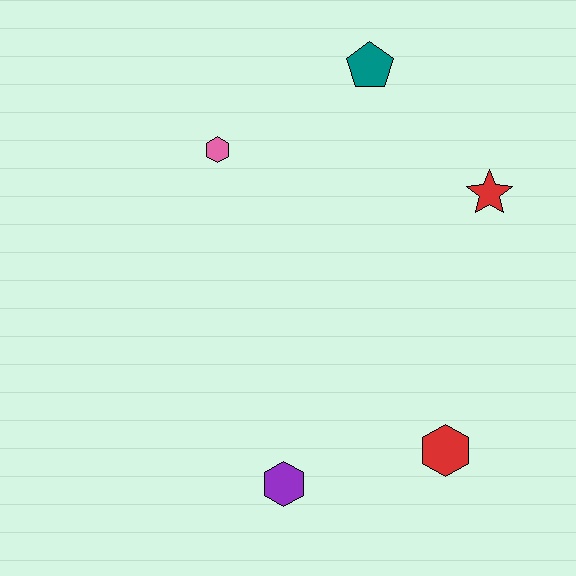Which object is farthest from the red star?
The purple hexagon is farthest from the red star.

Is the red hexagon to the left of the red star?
Yes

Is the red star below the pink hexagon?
Yes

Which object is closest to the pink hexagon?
The teal pentagon is closest to the pink hexagon.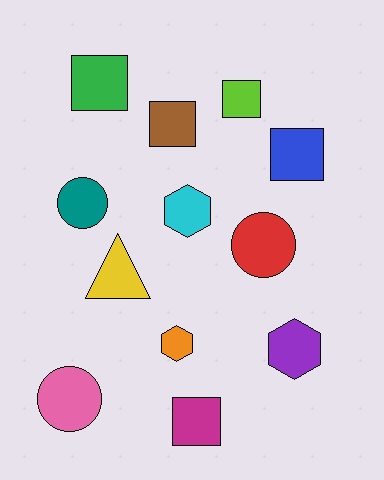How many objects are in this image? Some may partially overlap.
There are 12 objects.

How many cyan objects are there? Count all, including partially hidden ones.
There is 1 cyan object.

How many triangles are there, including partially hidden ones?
There is 1 triangle.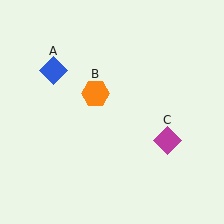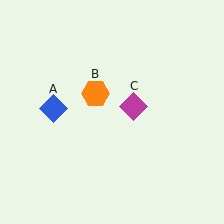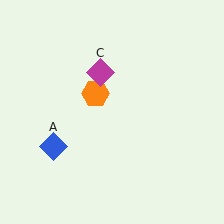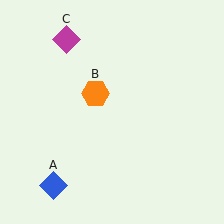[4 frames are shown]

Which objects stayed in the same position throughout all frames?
Orange hexagon (object B) remained stationary.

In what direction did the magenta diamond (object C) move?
The magenta diamond (object C) moved up and to the left.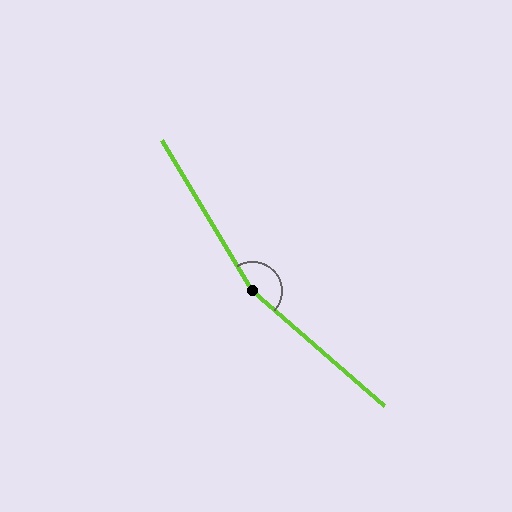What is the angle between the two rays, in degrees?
Approximately 162 degrees.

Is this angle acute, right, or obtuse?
It is obtuse.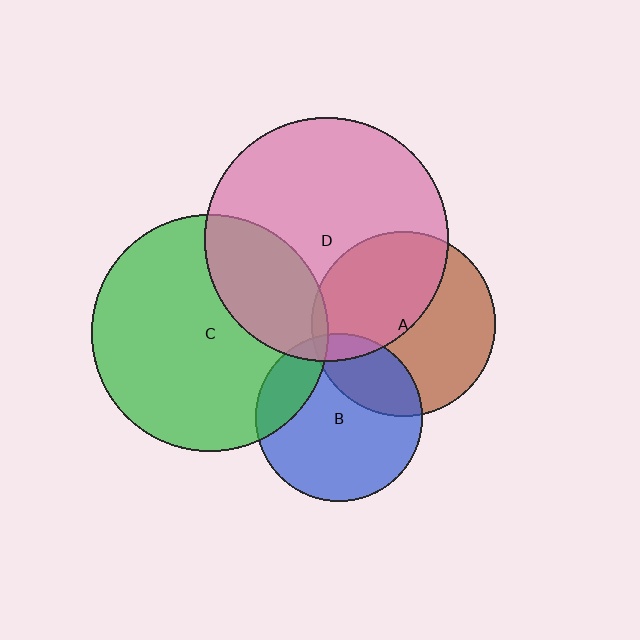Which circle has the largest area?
Circle D (pink).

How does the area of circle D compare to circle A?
Approximately 1.7 times.